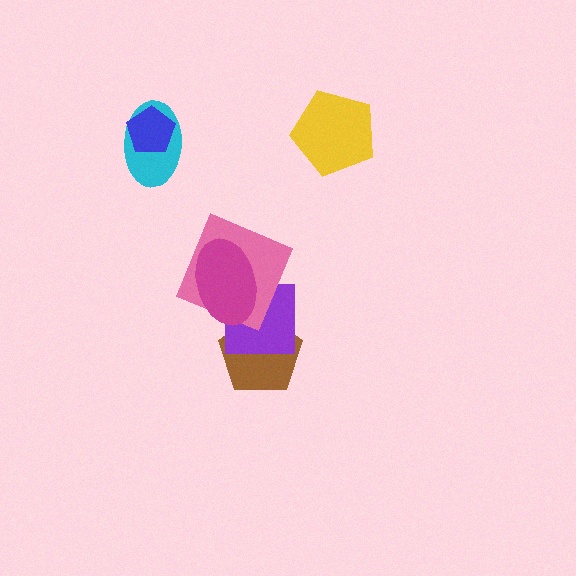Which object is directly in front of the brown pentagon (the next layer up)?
The purple square is directly in front of the brown pentagon.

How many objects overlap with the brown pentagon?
2 objects overlap with the brown pentagon.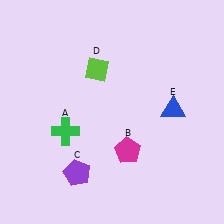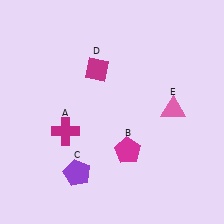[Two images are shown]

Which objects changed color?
A changed from green to magenta. D changed from lime to magenta. E changed from blue to pink.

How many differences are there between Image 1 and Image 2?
There are 3 differences between the two images.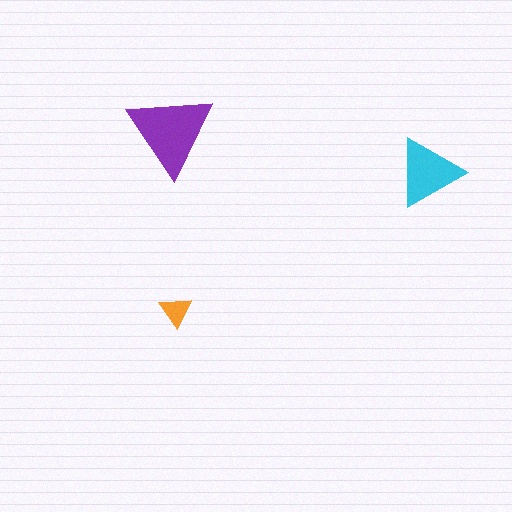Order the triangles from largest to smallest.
the purple one, the cyan one, the orange one.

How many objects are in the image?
There are 3 objects in the image.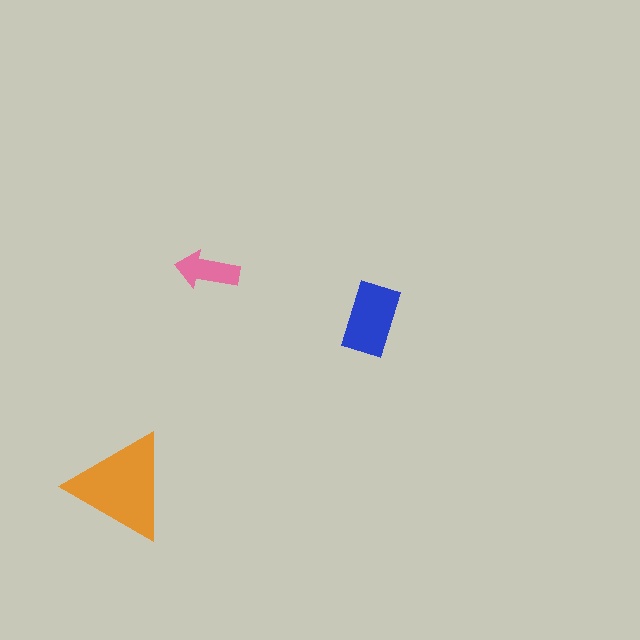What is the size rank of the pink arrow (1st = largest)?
3rd.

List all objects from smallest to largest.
The pink arrow, the blue rectangle, the orange triangle.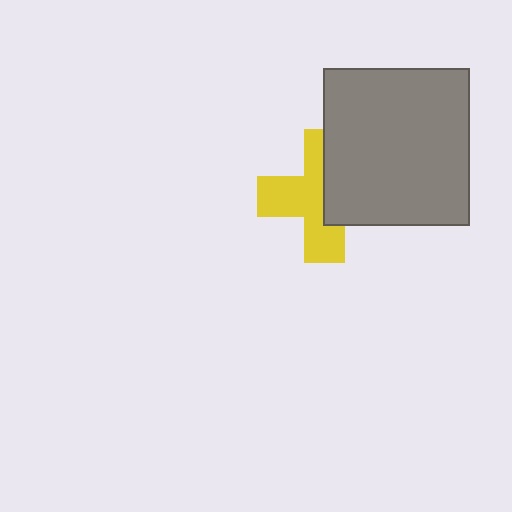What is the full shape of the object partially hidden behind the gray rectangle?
The partially hidden object is a yellow cross.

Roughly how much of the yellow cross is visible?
About half of it is visible (roughly 57%).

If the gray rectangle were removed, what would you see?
You would see the complete yellow cross.